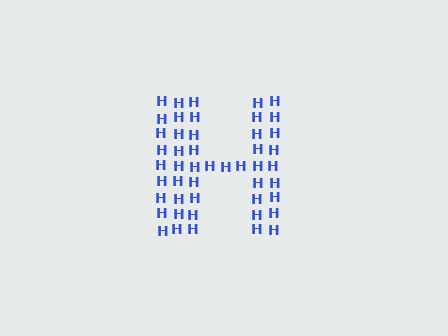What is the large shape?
The large shape is the letter H.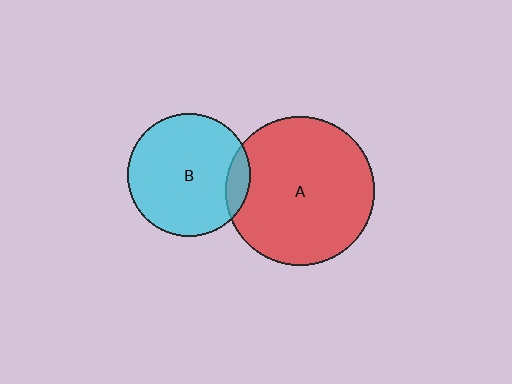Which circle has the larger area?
Circle A (red).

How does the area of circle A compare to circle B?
Approximately 1.5 times.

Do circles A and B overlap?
Yes.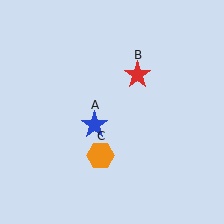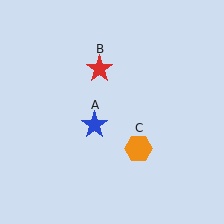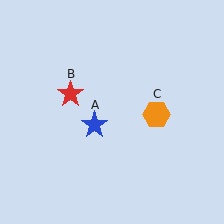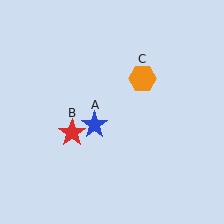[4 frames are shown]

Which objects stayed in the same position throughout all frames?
Blue star (object A) remained stationary.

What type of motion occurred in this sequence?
The red star (object B), orange hexagon (object C) rotated counterclockwise around the center of the scene.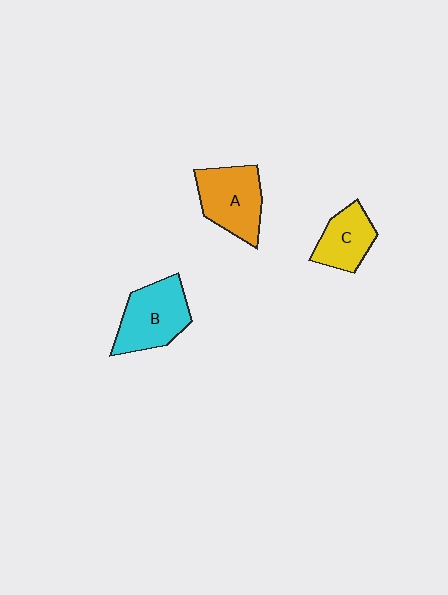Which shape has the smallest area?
Shape C (yellow).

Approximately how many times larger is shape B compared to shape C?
Approximately 1.4 times.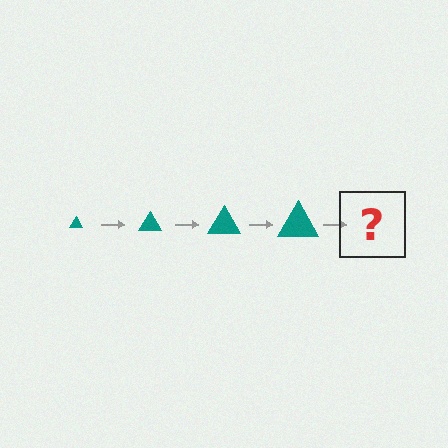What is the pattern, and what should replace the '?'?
The pattern is that the triangle gets progressively larger each step. The '?' should be a teal triangle, larger than the previous one.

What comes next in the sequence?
The next element should be a teal triangle, larger than the previous one.